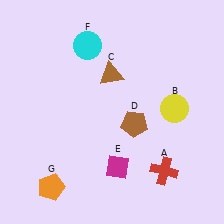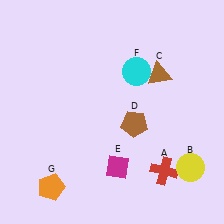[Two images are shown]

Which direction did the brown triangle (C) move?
The brown triangle (C) moved right.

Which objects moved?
The objects that moved are: the yellow circle (B), the brown triangle (C), the cyan circle (F).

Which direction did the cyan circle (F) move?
The cyan circle (F) moved right.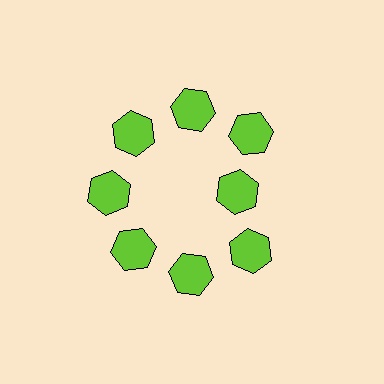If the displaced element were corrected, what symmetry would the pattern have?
It would have 8-fold rotational symmetry — the pattern would map onto itself every 45 degrees.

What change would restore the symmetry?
The symmetry would be restored by moving it outward, back onto the ring so that all 8 hexagons sit at equal angles and equal distance from the center.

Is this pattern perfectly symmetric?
No. The 8 lime hexagons are arranged in a ring, but one element near the 3 o'clock position is pulled inward toward the center, breaking the 8-fold rotational symmetry.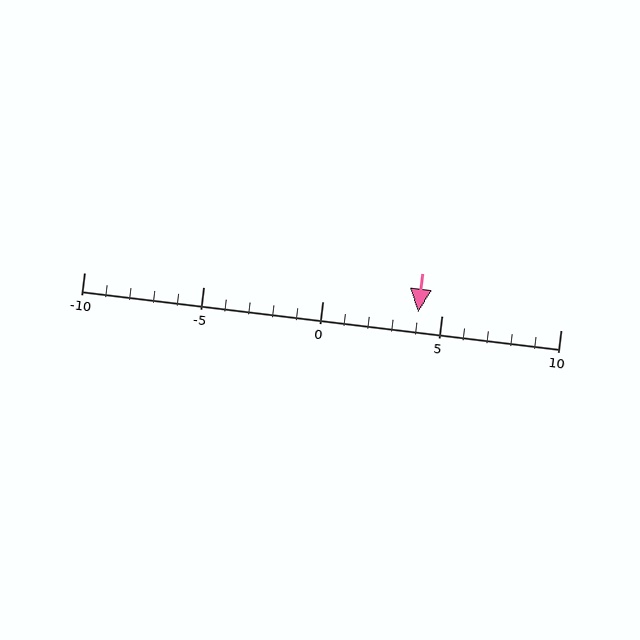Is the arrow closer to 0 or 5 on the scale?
The arrow is closer to 5.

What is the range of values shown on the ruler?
The ruler shows values from -10 to 10.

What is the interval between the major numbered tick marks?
The major tick marks are spaced 5 units apart.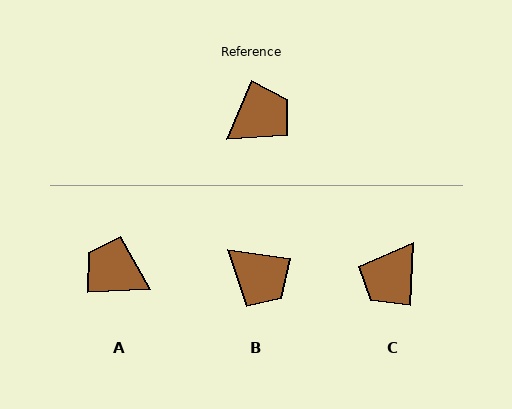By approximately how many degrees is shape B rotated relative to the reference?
Approximately 76 degrees clockwise.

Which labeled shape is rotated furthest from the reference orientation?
C, about 160 degrees away.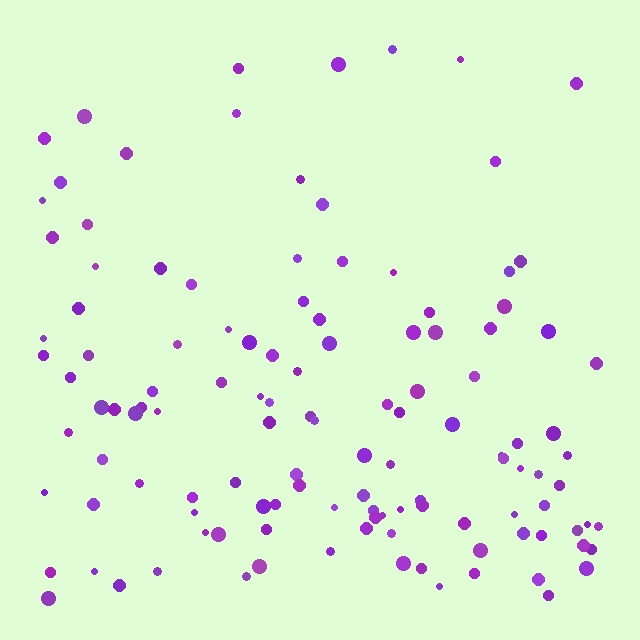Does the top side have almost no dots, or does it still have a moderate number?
Still a moderate number, just noticeably fewer than the bottom.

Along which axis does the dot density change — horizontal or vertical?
Vertical.